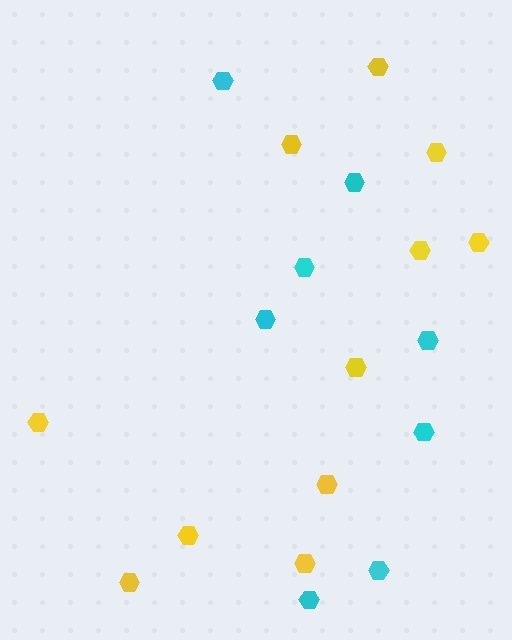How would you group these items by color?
There are 2 groups: one group of yellow hexagons (11) and one group of cyan hexagons (8).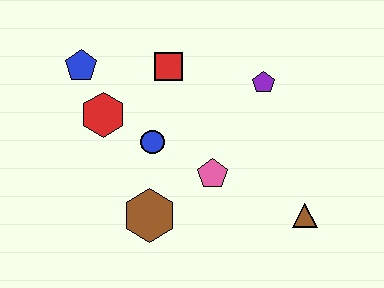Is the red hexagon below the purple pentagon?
Yes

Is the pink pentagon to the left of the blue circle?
No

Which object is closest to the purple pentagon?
The red square is closest to the purple pentagon.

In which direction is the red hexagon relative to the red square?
The red hexagon is to the left of the red square.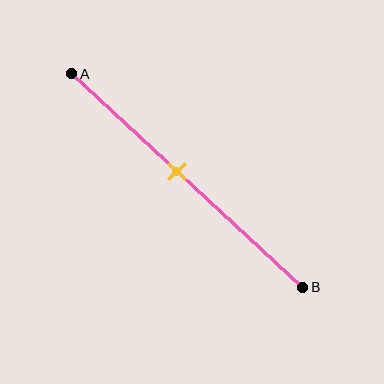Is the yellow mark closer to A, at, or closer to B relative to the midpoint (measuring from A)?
The yellow mark is closer to point A than the midpoint of segment AB.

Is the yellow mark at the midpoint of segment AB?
No, the mark is at about 45% from A, not at the 50% midpoint.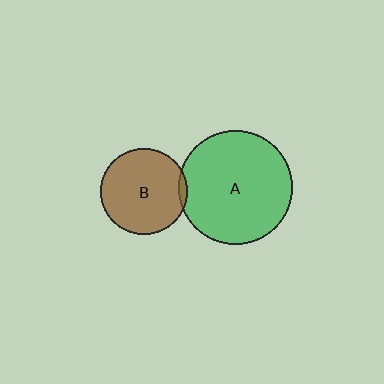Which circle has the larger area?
Circle A (green).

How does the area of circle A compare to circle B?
Approximately 1.7 times.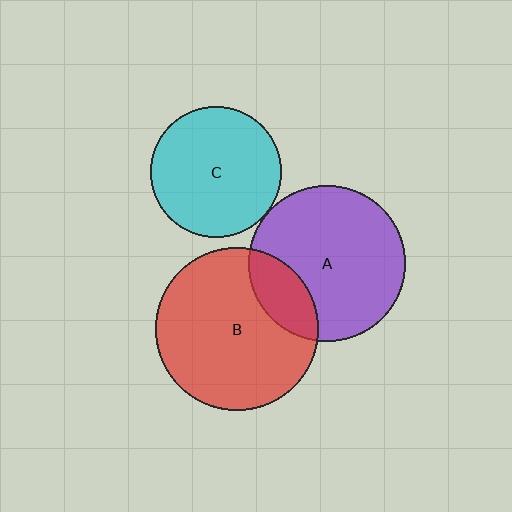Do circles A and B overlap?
Yes.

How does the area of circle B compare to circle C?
Approximately 1.5 times.